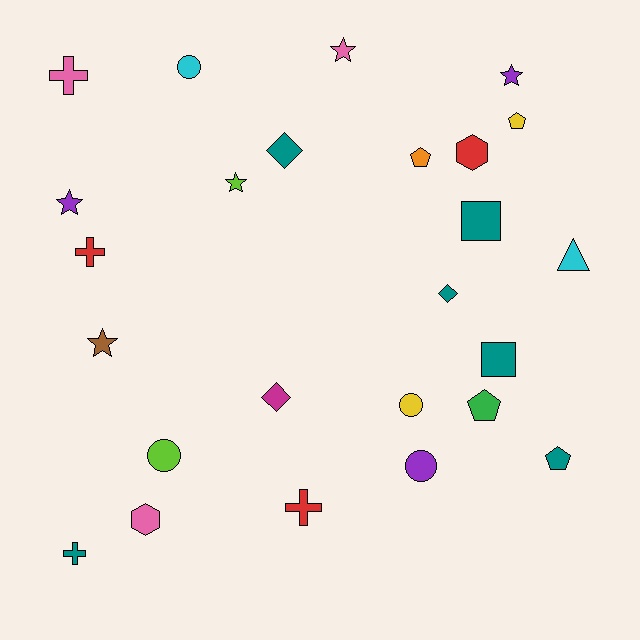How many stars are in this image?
There are 5 stars.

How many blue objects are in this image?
There are no blue objects.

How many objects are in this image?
There are 25 objects.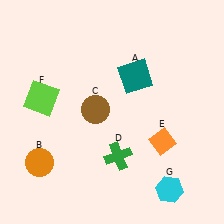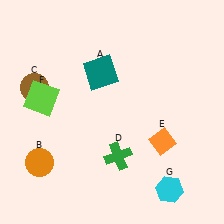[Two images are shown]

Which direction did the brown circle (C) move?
The brown circle (C) moved left.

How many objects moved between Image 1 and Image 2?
2 objects moved between the two images.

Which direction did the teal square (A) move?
The teal square (A) moved left.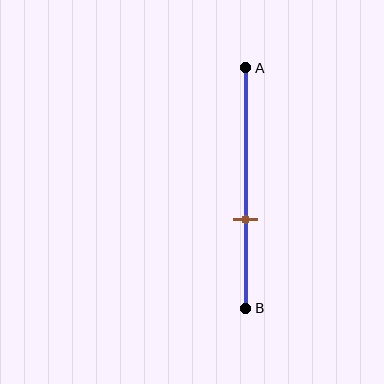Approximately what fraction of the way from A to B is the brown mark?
The brown mark is approximately 65% of the way from A to B.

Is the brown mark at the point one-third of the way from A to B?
No, the mark is at about 65% from A, not at the 33% one-third point.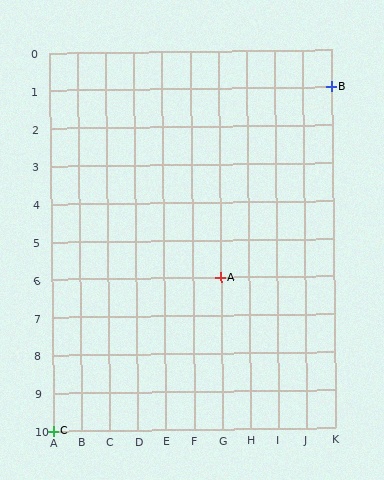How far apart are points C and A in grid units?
Points C and A are 6 columns and 4 rows apart (about 7.2 grid units diagonally).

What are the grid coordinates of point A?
Point A is at grid coordinates (G, 6).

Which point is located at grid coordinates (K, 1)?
Point B is at (K, 1).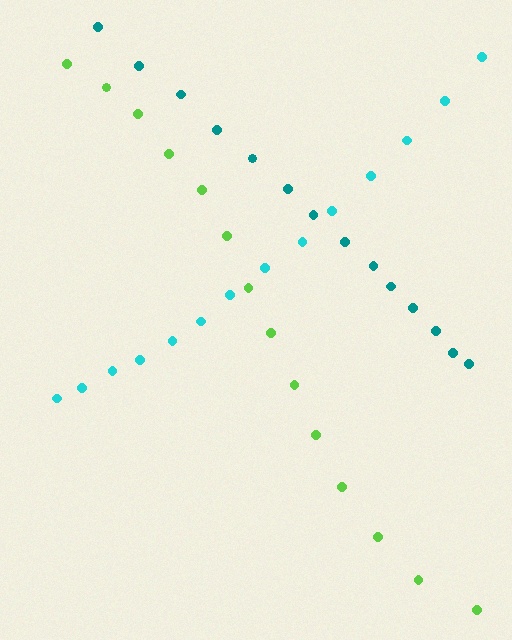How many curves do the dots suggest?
There are 3 distinct paths.